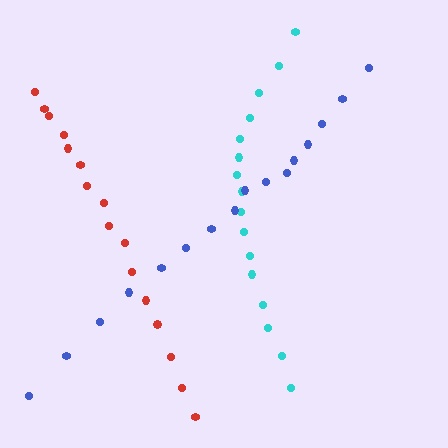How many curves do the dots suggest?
There are 3 distinct paths.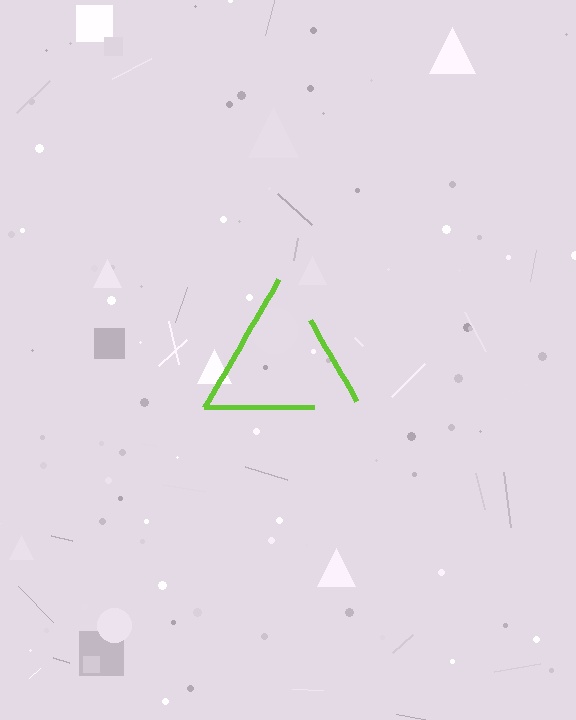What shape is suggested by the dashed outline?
The dashed outline suggests a triangle.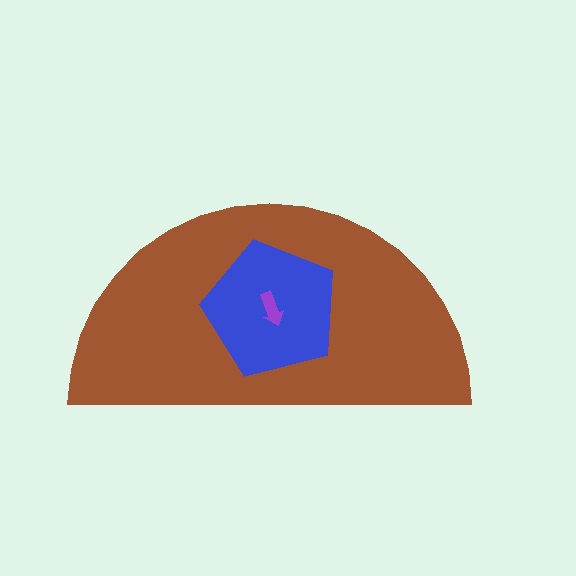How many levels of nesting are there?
3.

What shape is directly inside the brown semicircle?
The blue pentagon.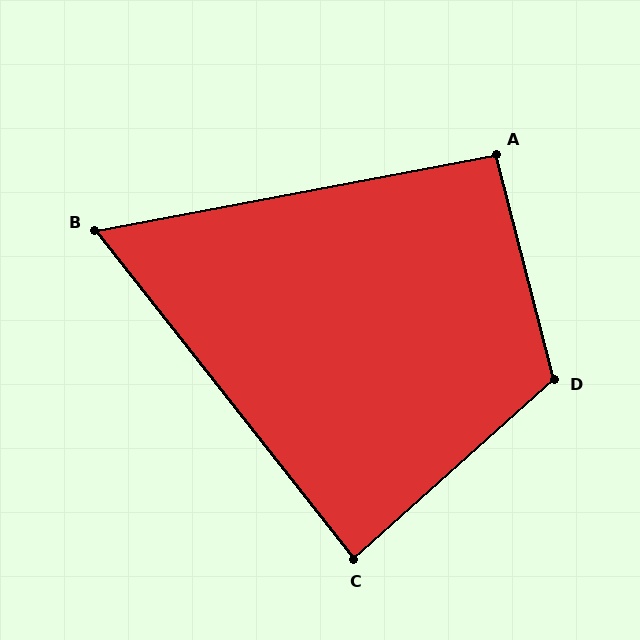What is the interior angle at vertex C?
Approximately 86 degrees (approximately right).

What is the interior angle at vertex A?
Approximately 94 degrees (approximately right).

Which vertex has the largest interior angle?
D, at approximately 117 degrees.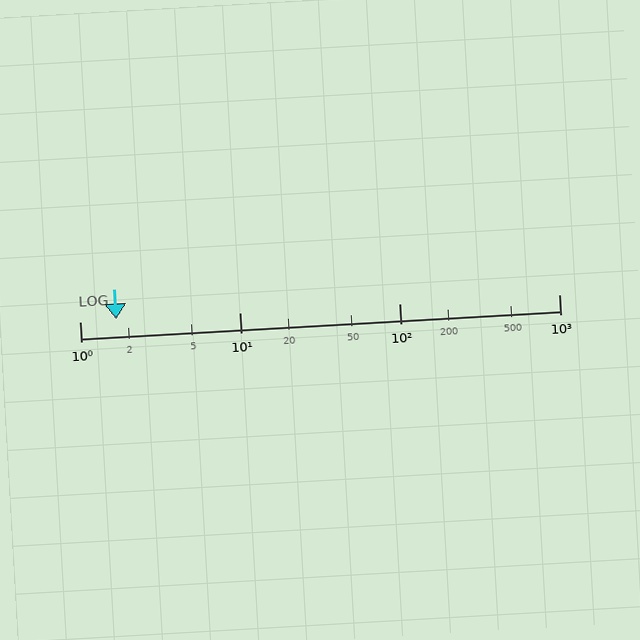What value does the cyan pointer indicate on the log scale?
The pointer indicates approximately 1.7.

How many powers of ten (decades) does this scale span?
The scale spans 3 decades, from 1 to 1000.